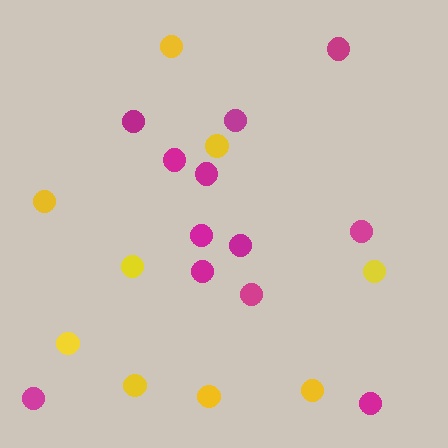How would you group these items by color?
There are 2 groups: one group of yellow circles (9) and one group of magenta circles (12).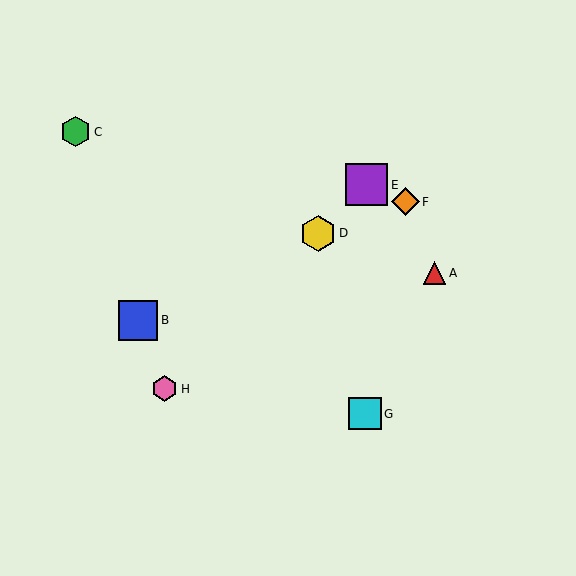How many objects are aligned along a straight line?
3 objects (D, E, H) are aligned along a straight line.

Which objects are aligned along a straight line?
Objects D, E, H are aligned along a straight line.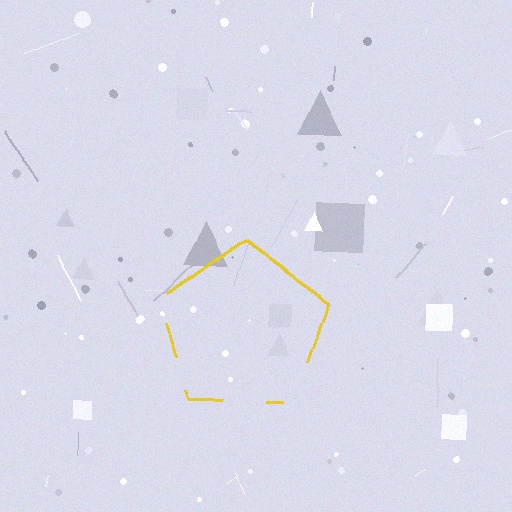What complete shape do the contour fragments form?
The contour fragments form a pentagon.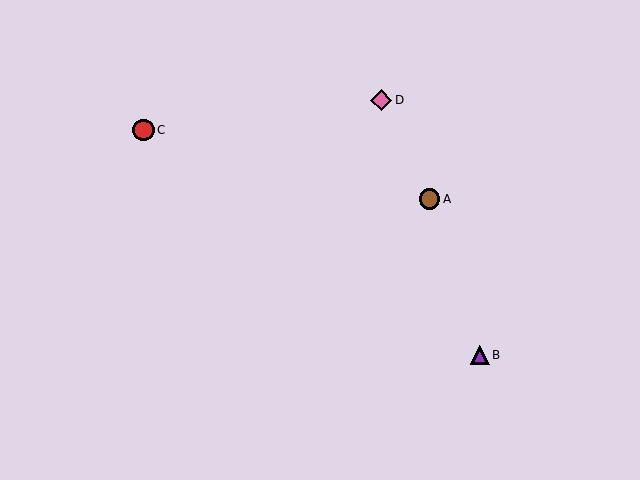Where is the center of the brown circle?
The center of the brown circle is at (429, 199).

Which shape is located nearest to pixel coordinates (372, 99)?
The pink diamond (labeled D) at (381, 100) is nearest to that location.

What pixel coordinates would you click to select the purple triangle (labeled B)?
Click at (480, 355) to select the purple triangle B.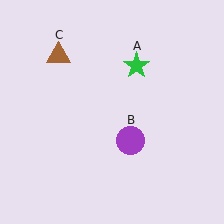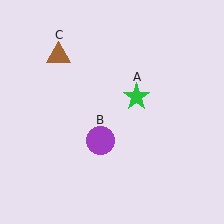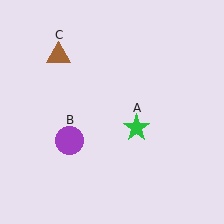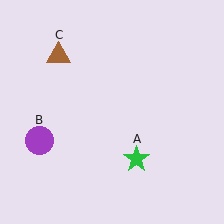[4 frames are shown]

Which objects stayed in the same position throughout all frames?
Brown triangle (object C) remained stationary.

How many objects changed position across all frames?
2 objects changed position: green star (object A), purple circle (object B).